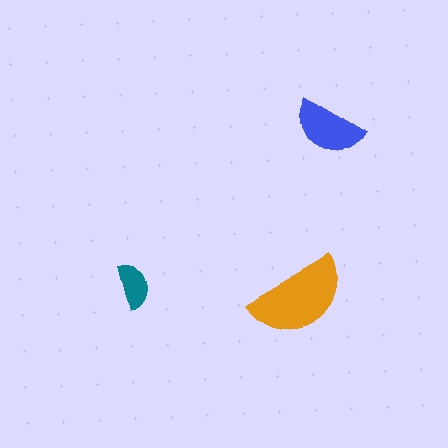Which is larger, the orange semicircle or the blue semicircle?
The orange one.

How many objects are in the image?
There are 3 objects in the image.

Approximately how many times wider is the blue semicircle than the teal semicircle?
About 1.5 times wider.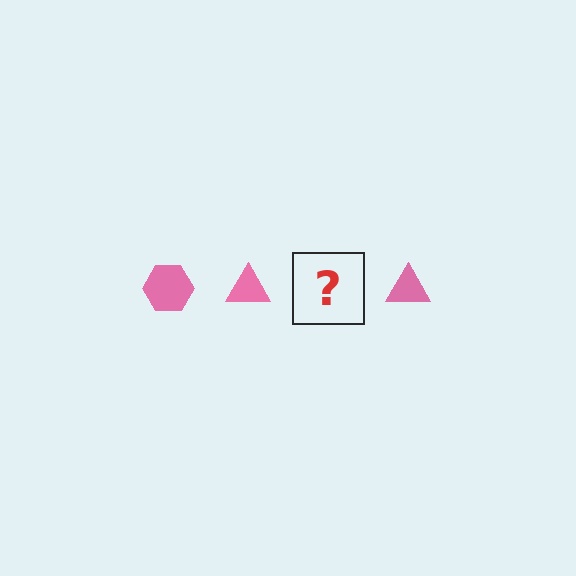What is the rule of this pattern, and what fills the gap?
The rule is that the pattern cycles through hexagon, triangle shapes in pink. The gap should be filled with a pink hexagon.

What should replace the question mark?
The question mark should be replaced with a pink hexagon.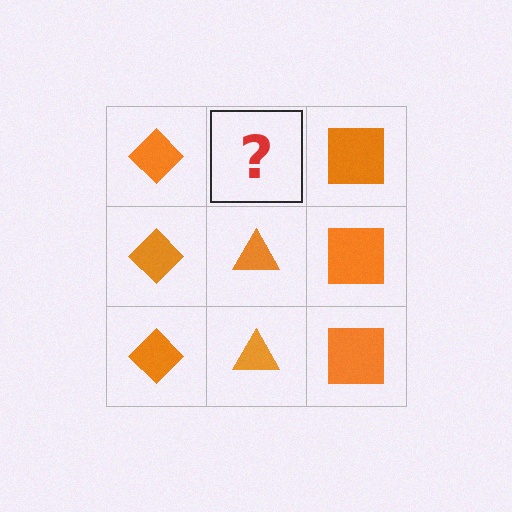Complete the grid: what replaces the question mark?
The question mark should be replaced with an orange triangle.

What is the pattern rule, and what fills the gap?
The rule is that each column has a consistent shape. The gap should be filled with an orange triangle.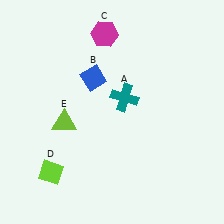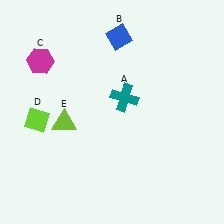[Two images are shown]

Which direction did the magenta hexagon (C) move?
The magenta hexagon (C) moved left.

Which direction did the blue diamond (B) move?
The blue diamond (B) moved up.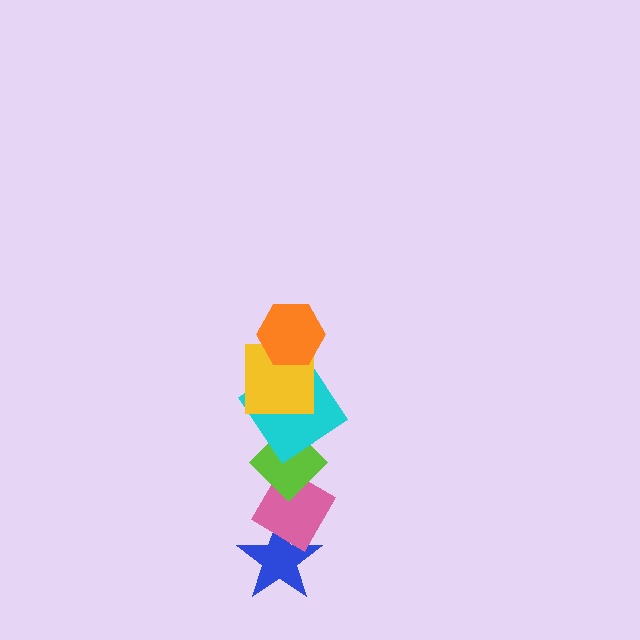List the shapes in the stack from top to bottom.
From top to bottom: the orange hexagon, the yellow square, the cyan diamond, the lime diamond, the pink diamond, the blue star.